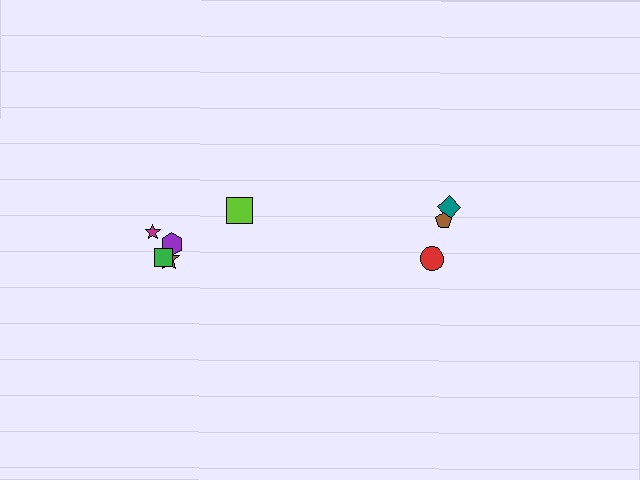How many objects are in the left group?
There are 5 objects.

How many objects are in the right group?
There are 3 objects.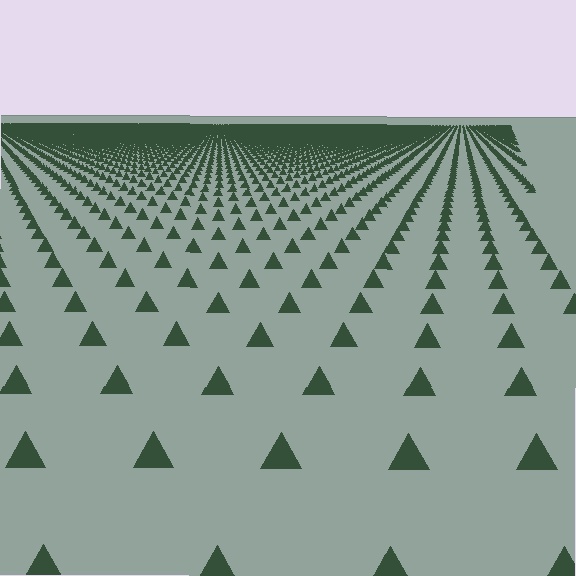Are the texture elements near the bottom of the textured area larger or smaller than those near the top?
Larger. Near the bottom, elements are closer to the viewer and appear at a bigger on-screen size.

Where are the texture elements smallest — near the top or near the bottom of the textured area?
Near the top.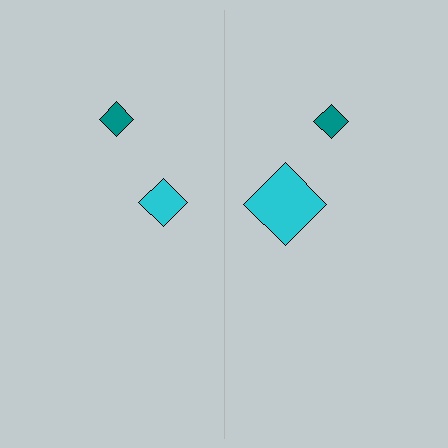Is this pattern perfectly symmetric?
No, the pattern is not perfectly symmetric. The cyan diamond on the right side has a different size than its mirror counterpart.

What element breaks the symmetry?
The cyan diamond on the right side has a different size than its mirror counterpart.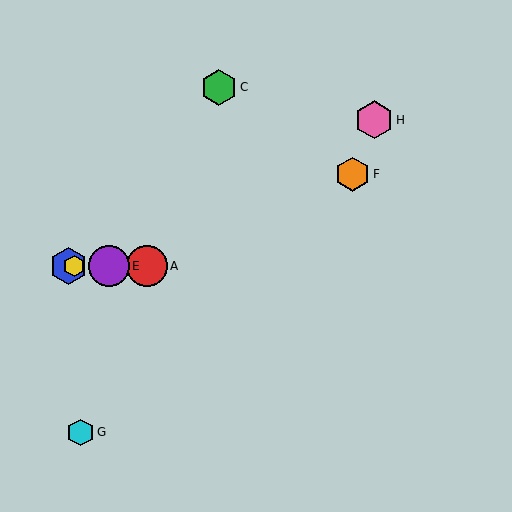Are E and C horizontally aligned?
No, E is at y≈266 and C is at y≈87.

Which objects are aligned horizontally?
Objects A, B, D, E are aligned horizontally.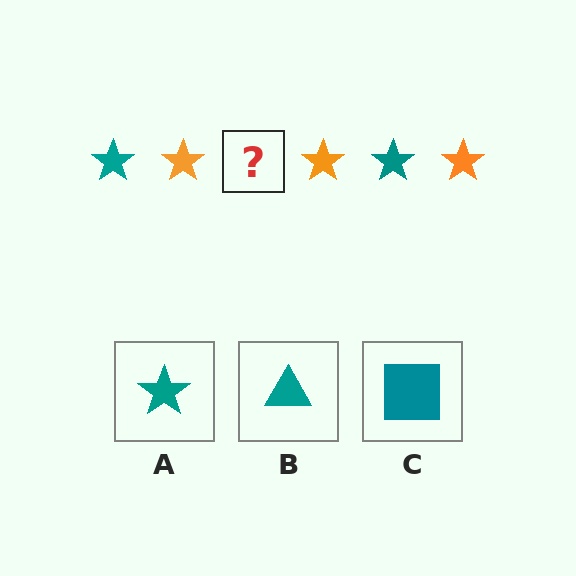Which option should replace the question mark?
Option A.